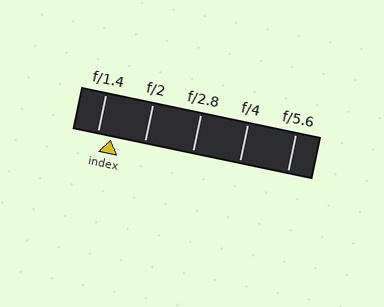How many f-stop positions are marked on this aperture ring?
There are 5 f-stop positions marked.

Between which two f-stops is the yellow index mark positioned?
The index mark is between f/1.4 and f/2.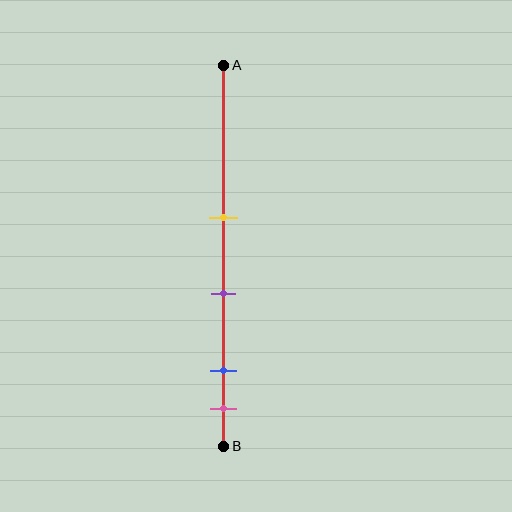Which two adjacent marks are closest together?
The blue and pink marks are the closest adjacent pair.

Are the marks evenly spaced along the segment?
No, the marks are not evenly spaced.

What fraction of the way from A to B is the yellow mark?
The yellow mark is approximately 40% (0.4) of the way from A to B.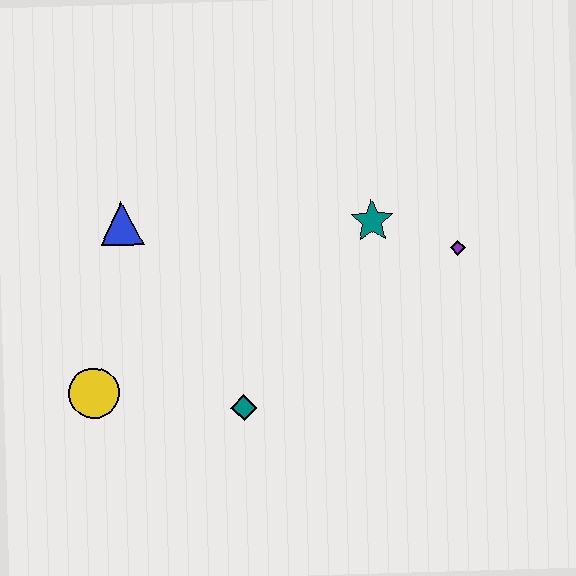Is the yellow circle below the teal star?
Yes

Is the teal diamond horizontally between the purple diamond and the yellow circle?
Yes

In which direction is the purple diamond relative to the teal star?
The purple diamond is to the right of the teal star.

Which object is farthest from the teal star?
The yellow circle is farthest from the teal star.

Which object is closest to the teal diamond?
The yellow circle is closest to the teal diamond.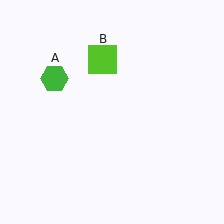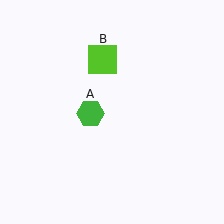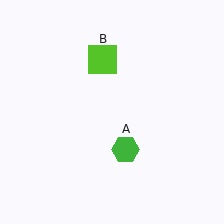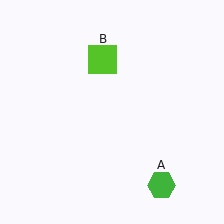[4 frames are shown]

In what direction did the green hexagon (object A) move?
The green hexagon (object A) moved down and to the right.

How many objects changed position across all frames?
1 object changed position: green hexagon (object A).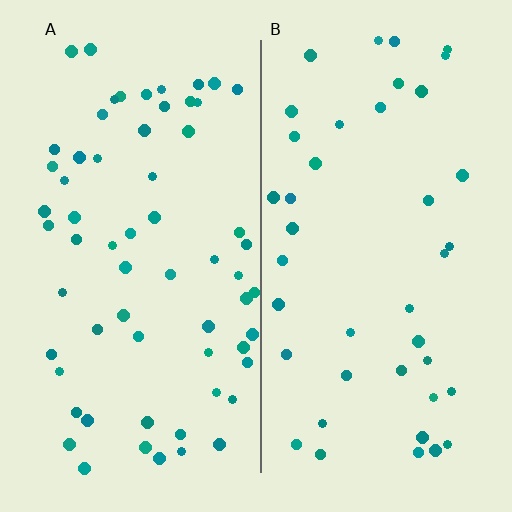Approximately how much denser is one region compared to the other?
Approximately 1.5× — region A over region B.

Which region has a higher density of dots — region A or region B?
A (the left).